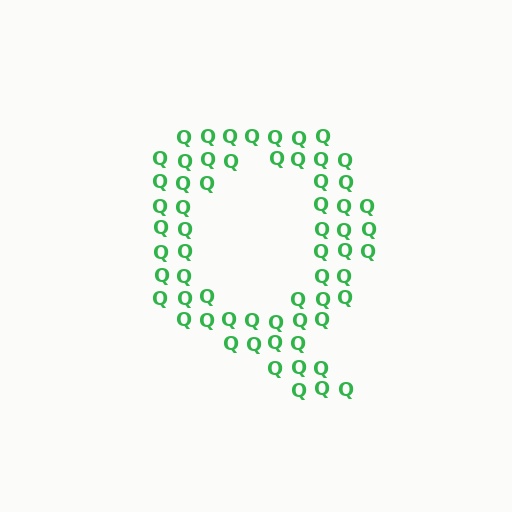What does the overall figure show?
The overall figure shows the letter Q.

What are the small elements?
The small elements are letter Q's.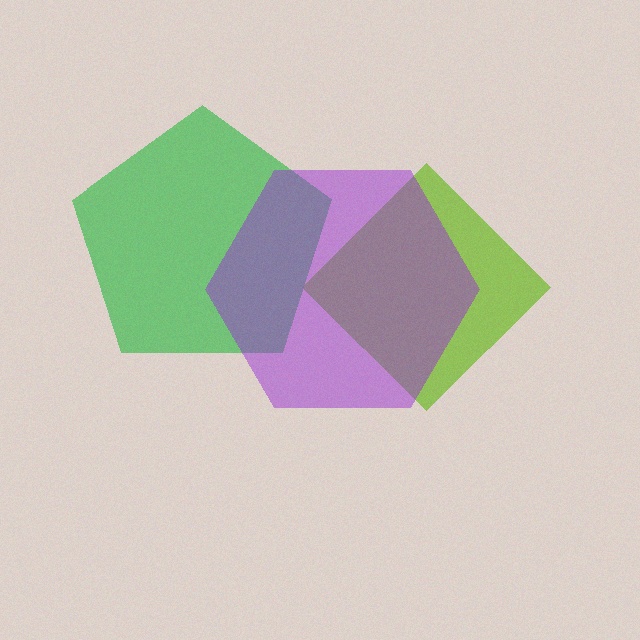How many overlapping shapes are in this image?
There are 3 overlapping shapes in the image.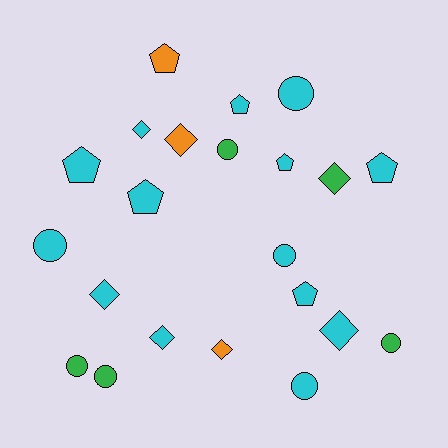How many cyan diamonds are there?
There are 4 cyan diamonds.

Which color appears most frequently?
Cyan, with 14 objects.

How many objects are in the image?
There are 22 objects.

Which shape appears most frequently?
Circle, with 8 objects.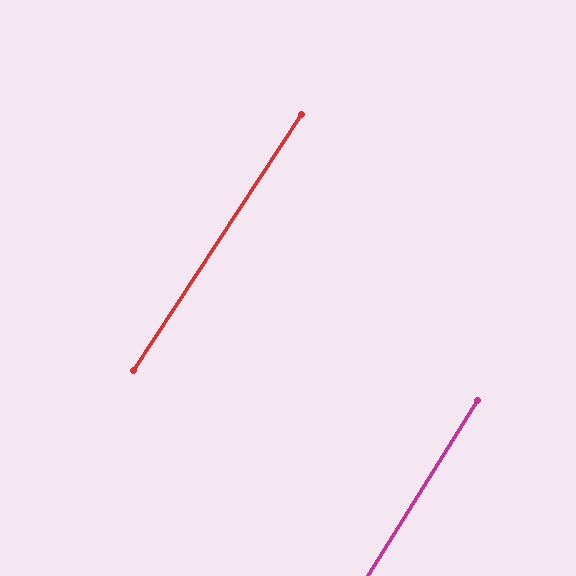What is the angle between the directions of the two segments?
Approximately 1 degree.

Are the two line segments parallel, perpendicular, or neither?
Parallel — their directions differ by only 1.2°.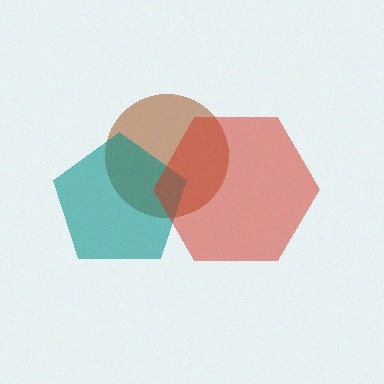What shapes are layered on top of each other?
The layered shapes are: a brown circle, a teal pentagon, a red hexagon.